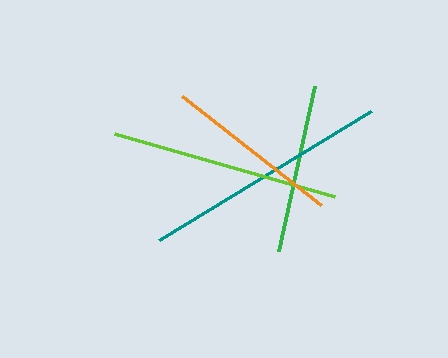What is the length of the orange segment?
The orange segment is approximately 177 pixels long.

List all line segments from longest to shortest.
From longest to shortest: teal, lime, orange, green.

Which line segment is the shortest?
The green line is the shortest at approximately 169 pixels.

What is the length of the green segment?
The green segment is approximately 169 pixels long.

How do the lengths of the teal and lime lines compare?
The teal and lime lines are approximately the same length.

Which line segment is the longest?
The teal line is the longest at approximately 248 pixels.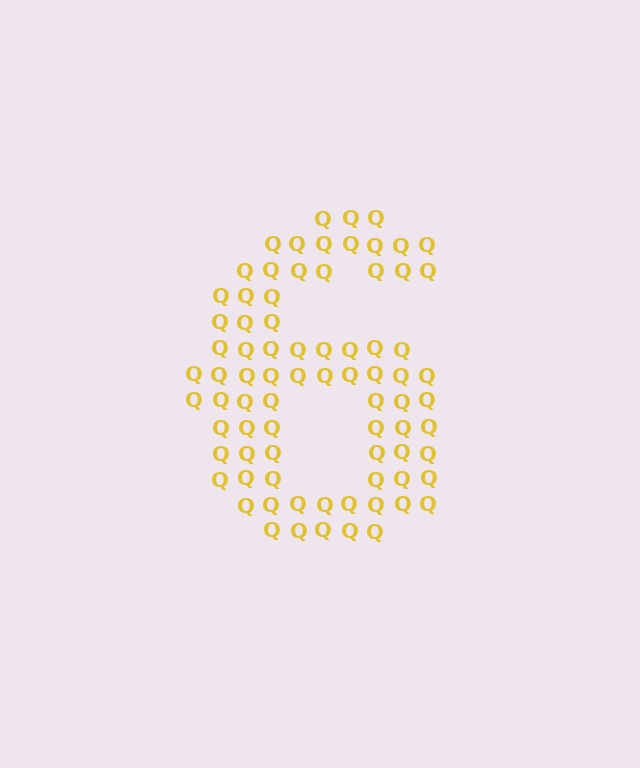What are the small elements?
The small elements are letter Q's.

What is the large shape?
The large shape is the digit 6.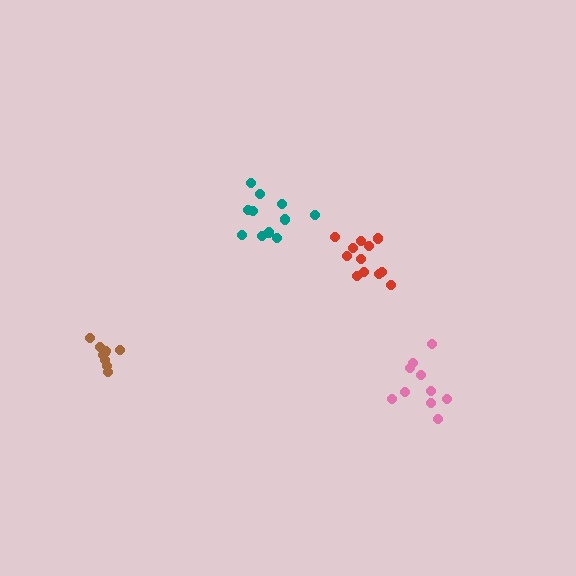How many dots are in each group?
Group 1: 10 dots, Group 2: 9 dots, Group 3: 12 dots, Group 4: 11 dots (42 total).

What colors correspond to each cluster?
The clusters are colored: pink, brown, red, teal.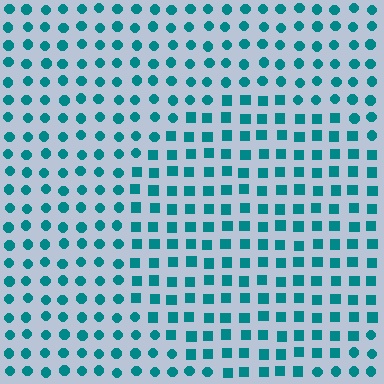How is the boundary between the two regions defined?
The boundary is defined by a change in element shape: squares inside vs. circles outside. All elements share the same color and spacing.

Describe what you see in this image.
The image is filled with small teal elements arranged in a uniform grid. A circle-shaped region contains squares, while the surrounding area contains circles. The boundary is defined purely by the change in element shape.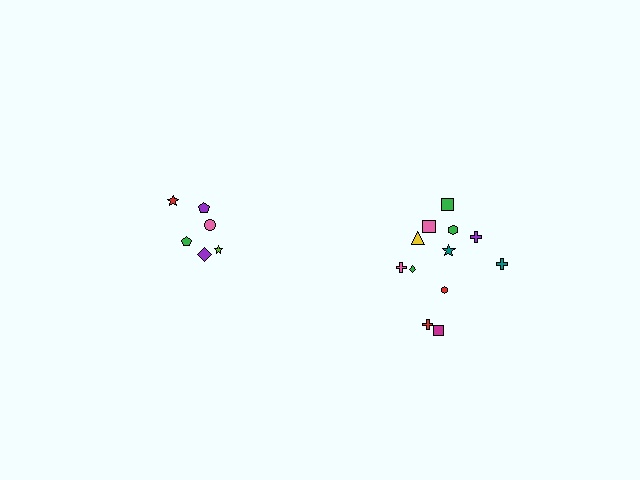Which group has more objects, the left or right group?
The right group.